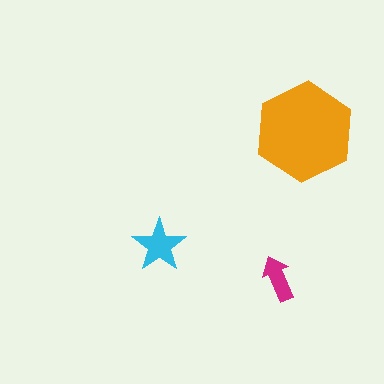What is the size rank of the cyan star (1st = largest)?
2nd.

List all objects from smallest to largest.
The magenta arrow, the cyan star, the orange hexagon.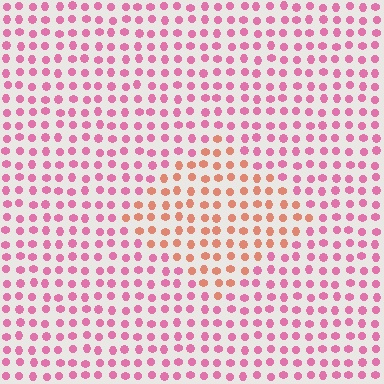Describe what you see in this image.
The image is filled with small pink elements in a uniform arrangement. A diamond-shaped region is visible where the elements are tinted to a slightly different hue, forming a subtle color boundary.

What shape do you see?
I see a diamond.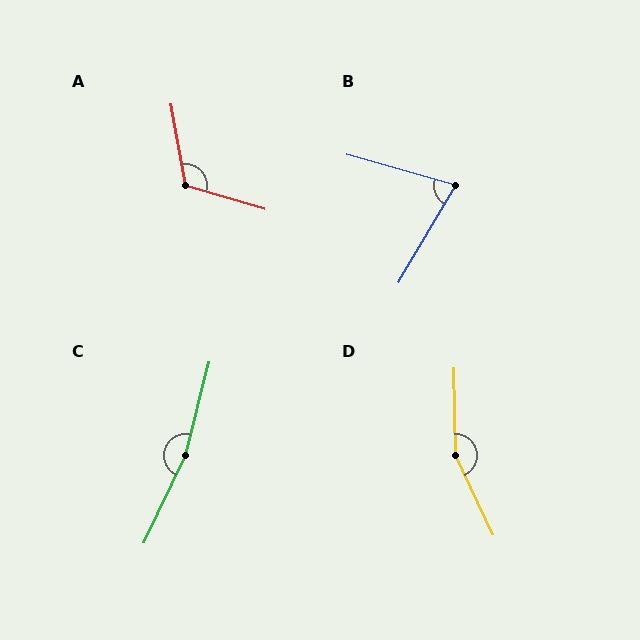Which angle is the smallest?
B, at approximately 75 degrees.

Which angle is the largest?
C, at approximately 168 degrees.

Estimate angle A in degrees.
Approximately 116 degrees.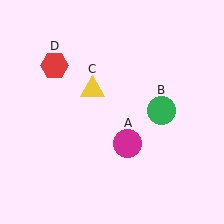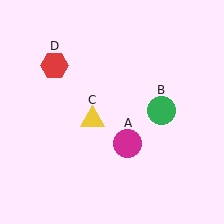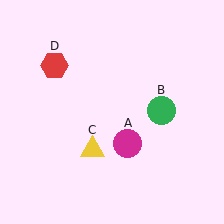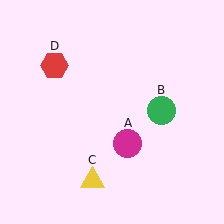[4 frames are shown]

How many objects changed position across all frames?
1 object changed position: yellow triangle (object C).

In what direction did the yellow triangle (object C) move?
The yellow triangle (object C) moved down.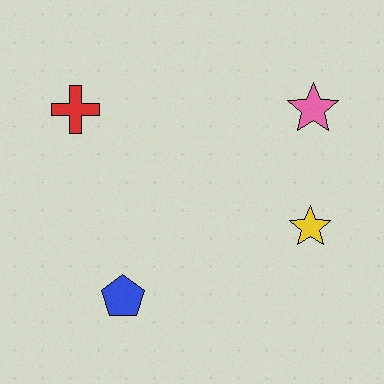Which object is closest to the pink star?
The yellow star is closest to the pink star.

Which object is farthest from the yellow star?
The red cross is farthest from the yellow star.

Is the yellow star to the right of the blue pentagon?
Yes